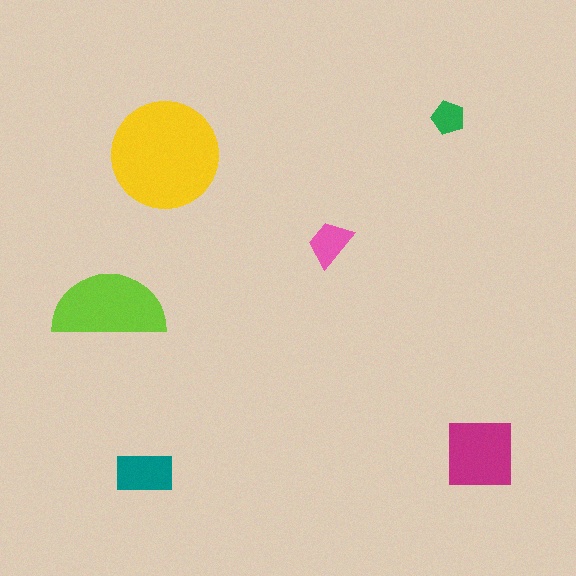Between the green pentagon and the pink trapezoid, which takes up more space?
The pink trapezoid.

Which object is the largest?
The yellow circle.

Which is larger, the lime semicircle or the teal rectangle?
The lime semicircle.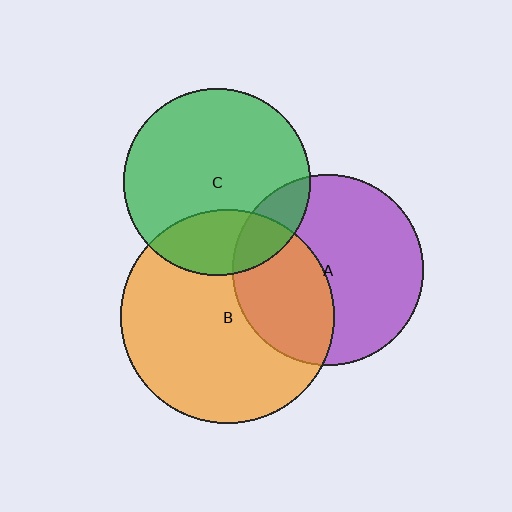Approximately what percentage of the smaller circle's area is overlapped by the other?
Approximately 40%.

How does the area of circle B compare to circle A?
Approximately 1.3 times.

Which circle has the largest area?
Circle B (orange).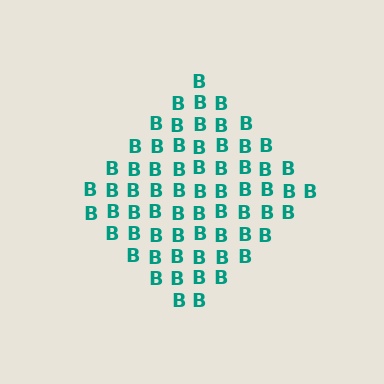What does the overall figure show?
The overall figure shows a diamond.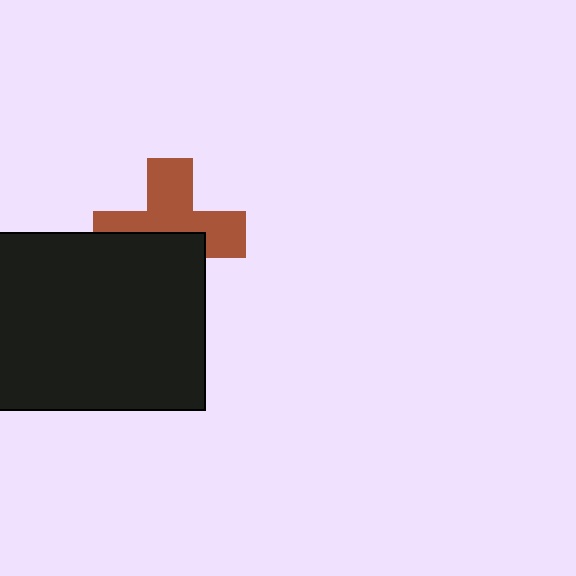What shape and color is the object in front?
The object in front is a black rectangle.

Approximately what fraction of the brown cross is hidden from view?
Roughly 45% of the brown cross is hidden behind the black rectangle.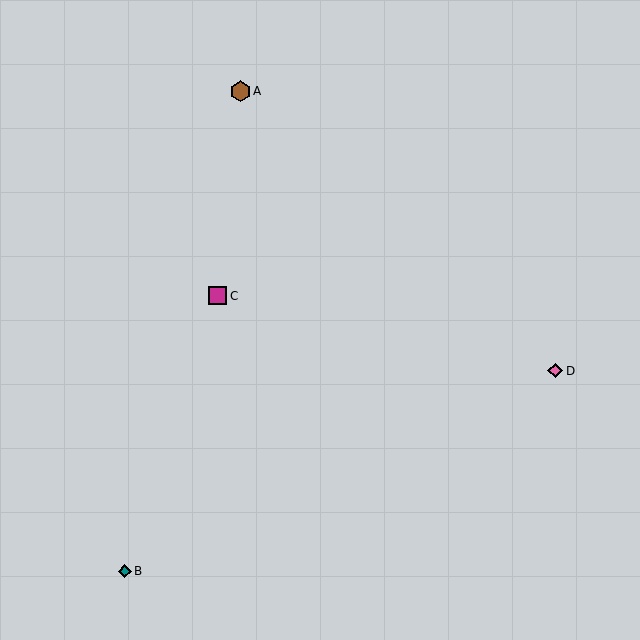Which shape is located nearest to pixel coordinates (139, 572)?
The teal diamond (labeled B) at (125, 571) is nearest to that location.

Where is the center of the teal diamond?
The center of the teal diamond is at (125, 571).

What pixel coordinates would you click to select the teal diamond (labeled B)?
Click at (125, 571) to select the teal diamond B.